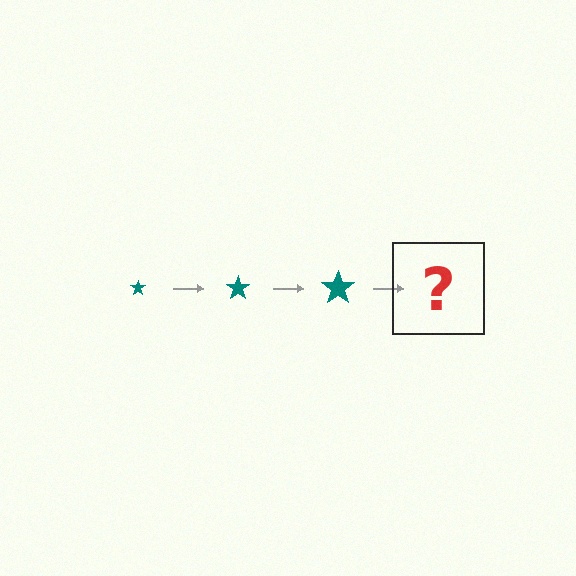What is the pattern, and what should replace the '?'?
The pattern is that the star gets progressively larger each step. The '?' should be a teal star, larger than the previous one.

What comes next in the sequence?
The next element should be a teal star, larger than the previous one.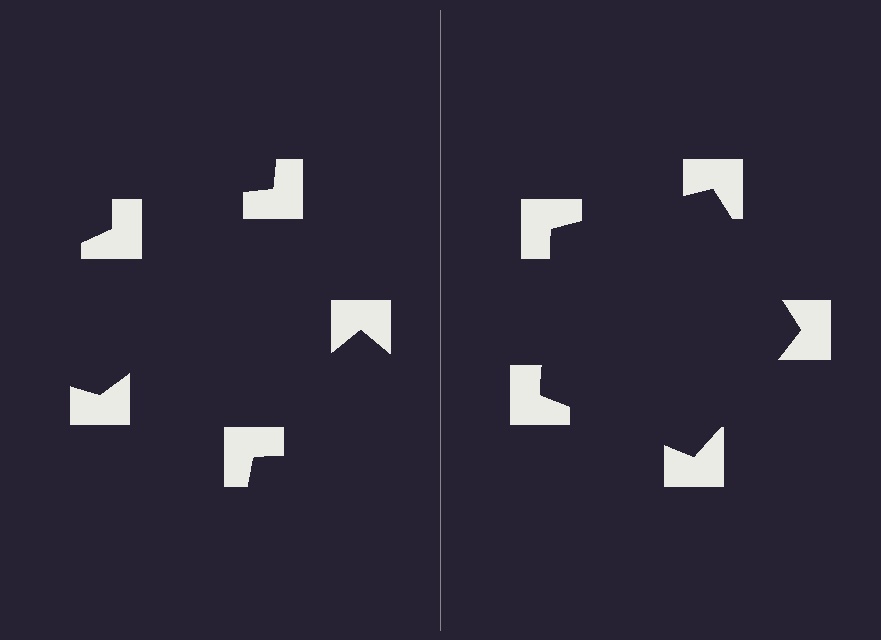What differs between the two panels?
The notched squares are positioned identically on both sides; only the wedge orientations differ. On the right they align to a pentagon; on the left they are misaligned.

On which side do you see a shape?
An illusory pentagon appears on the right side. On the left side the wedge cuts are rotated, so no coherent shape forms.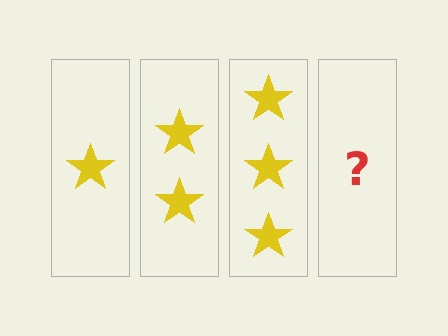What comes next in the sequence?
The next element should be 4 stars.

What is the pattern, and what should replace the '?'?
The pattern is that each step adds one more star. The '?' should be 4 stars.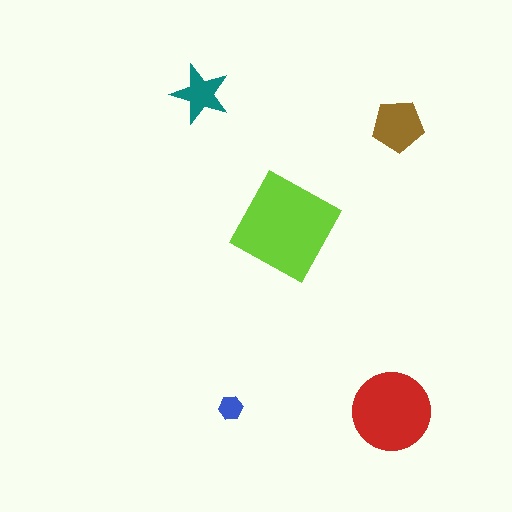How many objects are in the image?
There are 5 objects in the image.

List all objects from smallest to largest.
The blue hexagon, the teal star, the brown pentagon, the red circle, the lime diamond.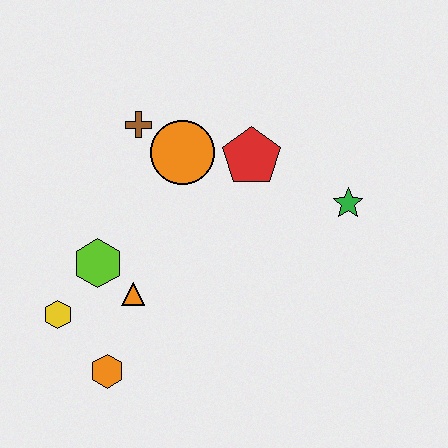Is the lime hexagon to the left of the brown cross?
Yes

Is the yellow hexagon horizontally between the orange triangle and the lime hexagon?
No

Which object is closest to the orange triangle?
The lime hexagon is closest to the orange triangle.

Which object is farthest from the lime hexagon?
The green star is farthest from the lime hexagon.